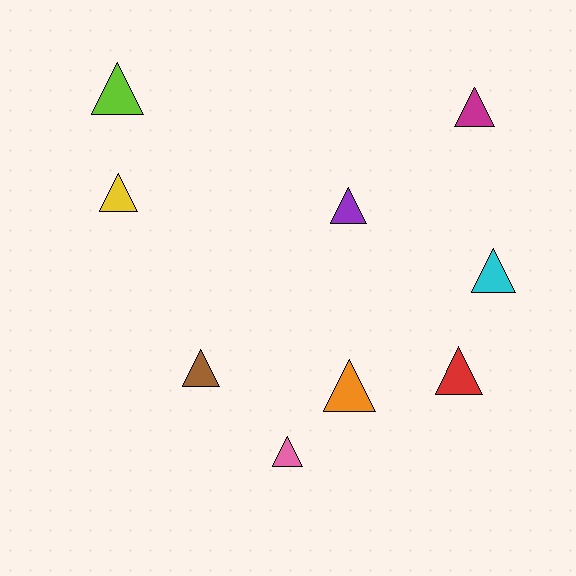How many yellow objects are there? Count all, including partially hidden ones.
There is 1 yellow object.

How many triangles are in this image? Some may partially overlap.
There are 9 triangles.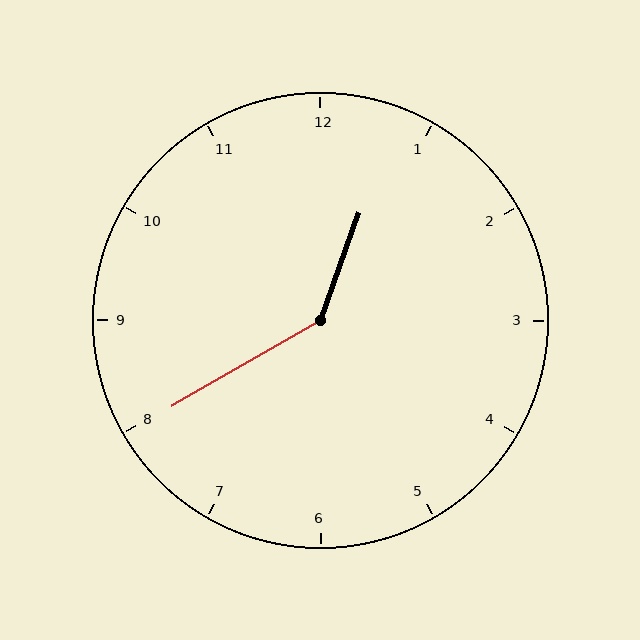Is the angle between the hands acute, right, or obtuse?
It is obtuse.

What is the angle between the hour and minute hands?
Approximately 140 degrees.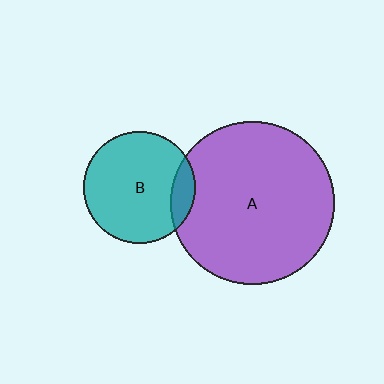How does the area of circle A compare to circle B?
Approximately 2.1 times.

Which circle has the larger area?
Circle A (purple).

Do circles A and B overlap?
Yes.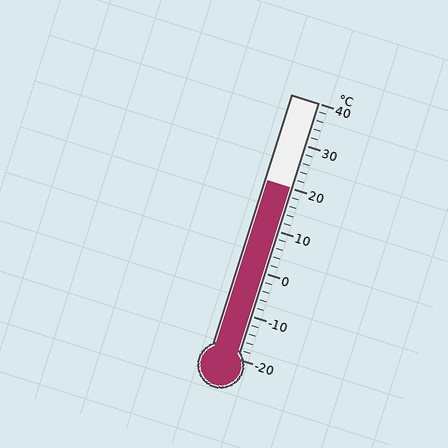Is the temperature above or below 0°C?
The temperature is above 0°C.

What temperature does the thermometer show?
The thermometer shows approximately 20°C.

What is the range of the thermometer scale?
The thermometer scale ranges from -20°C to 40°C.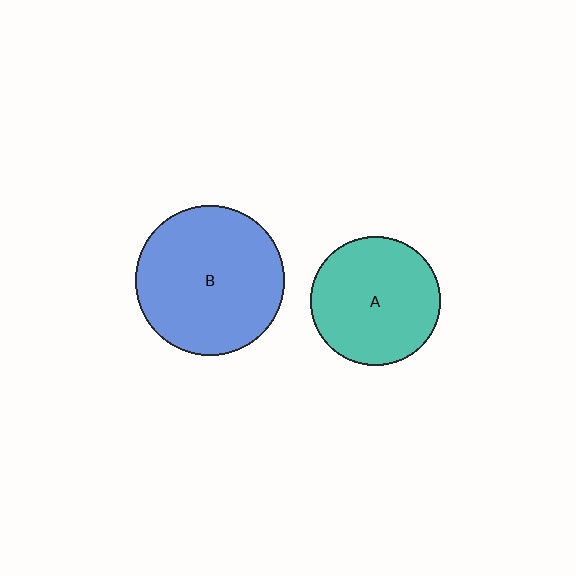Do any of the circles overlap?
No, none of the circles overlap.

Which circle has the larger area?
Circle B (blue).